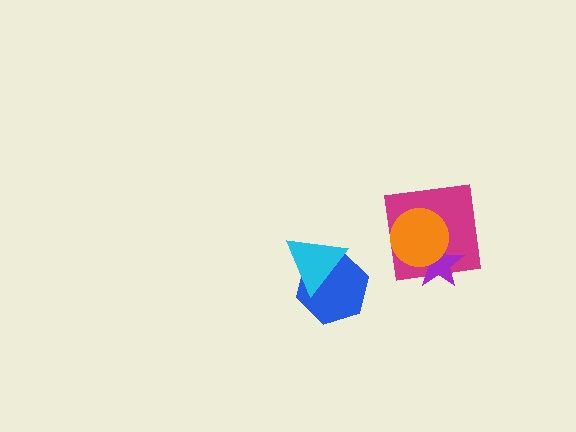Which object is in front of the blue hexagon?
The cyan triangle is in front of the blue hexagon.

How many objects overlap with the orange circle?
2 objects overlap with the orange circle.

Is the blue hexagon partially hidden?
Yes, it is partially covered by another shape.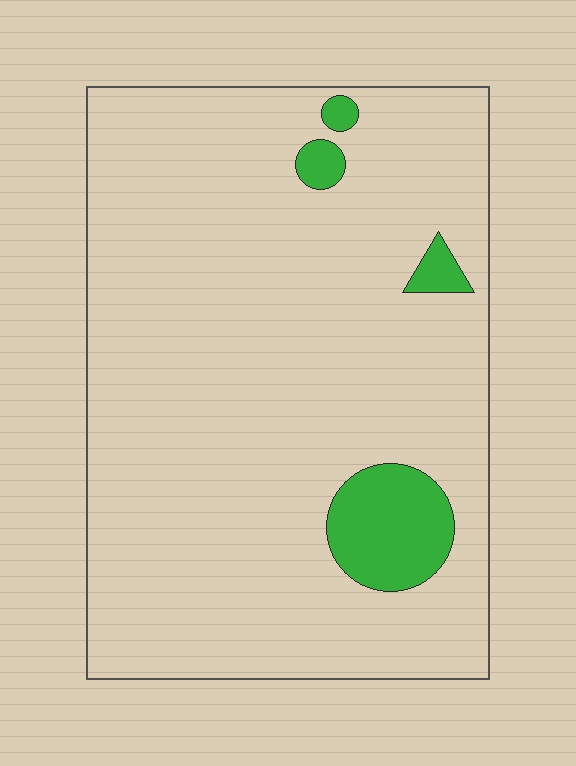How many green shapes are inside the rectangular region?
4.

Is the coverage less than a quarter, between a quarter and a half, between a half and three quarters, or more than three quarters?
Less than a quarter.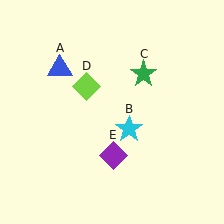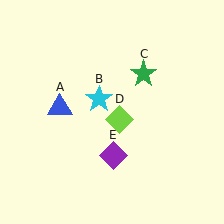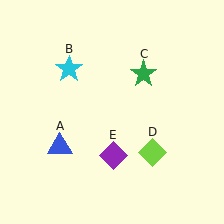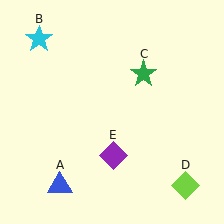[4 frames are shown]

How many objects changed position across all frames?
3 objects changed position: blue triangle (object A), cyan star (object B), lime diamond (object D).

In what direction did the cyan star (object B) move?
The cyan star (object B) moved up and to the left.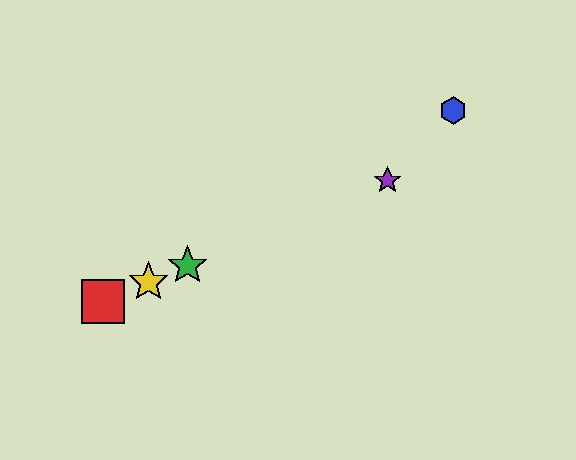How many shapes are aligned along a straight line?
4 shapes (the red square, the green star, the yellow star, the purple star) are aligned along a straight line.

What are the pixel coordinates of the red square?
The red square is at (103, 301).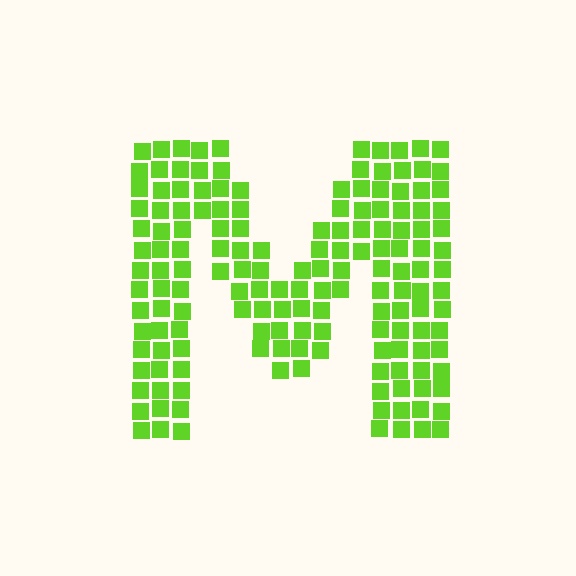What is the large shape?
The large shape is the letter M.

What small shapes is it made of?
It is made of small squares.